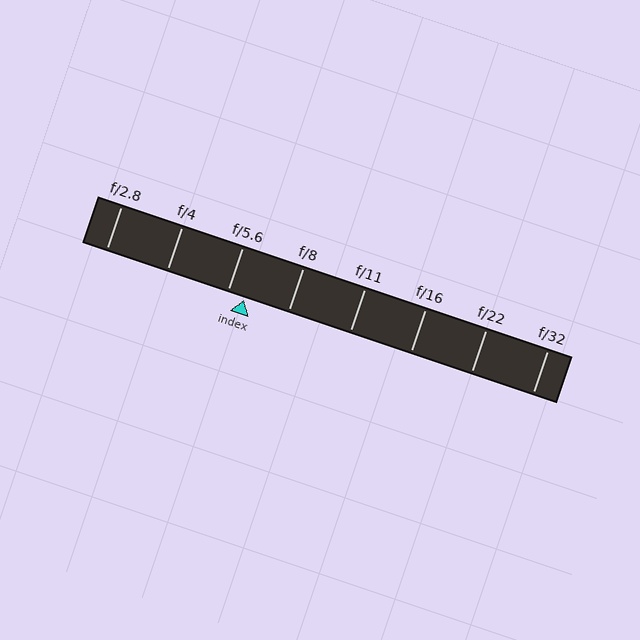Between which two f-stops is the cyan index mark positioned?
The index mark is between f/5.6 and f/8.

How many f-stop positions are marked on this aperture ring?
There are 8 f-stop positions marked.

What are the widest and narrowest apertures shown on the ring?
The widest aperture shown is f/2.8 and the narrowest is f/32.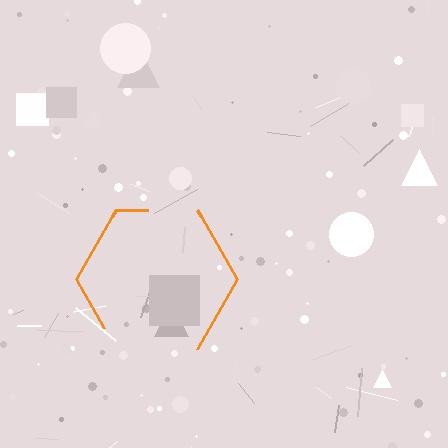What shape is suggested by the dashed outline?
The dashed outline suggests a hexagon.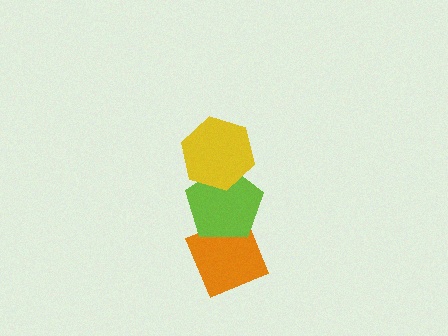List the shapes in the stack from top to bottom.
From top to bottom: the yellow hexagon, the lime pentagon, the orange diamond.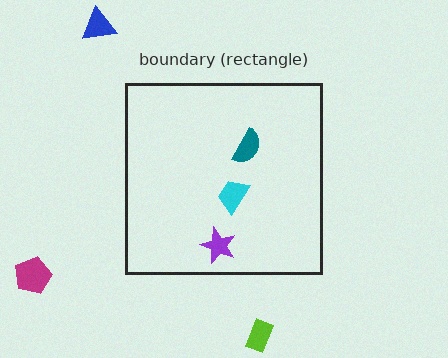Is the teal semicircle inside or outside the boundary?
Inside.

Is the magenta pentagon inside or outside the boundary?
Outside.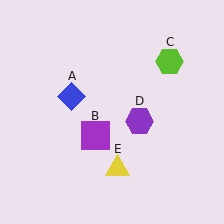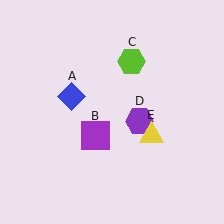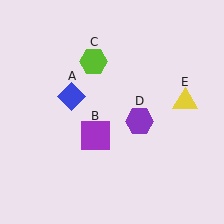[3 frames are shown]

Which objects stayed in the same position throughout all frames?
Blue diamond (object A) and purple square (object B) and purple hexagon (object D) remained stationary.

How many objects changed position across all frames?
2 objects changed position: lime hexagon (object C), yellow triangle (object E).